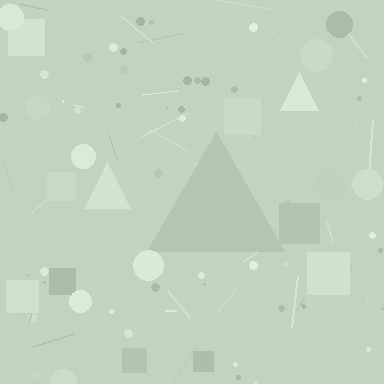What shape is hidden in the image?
A triangle is hidden in the image.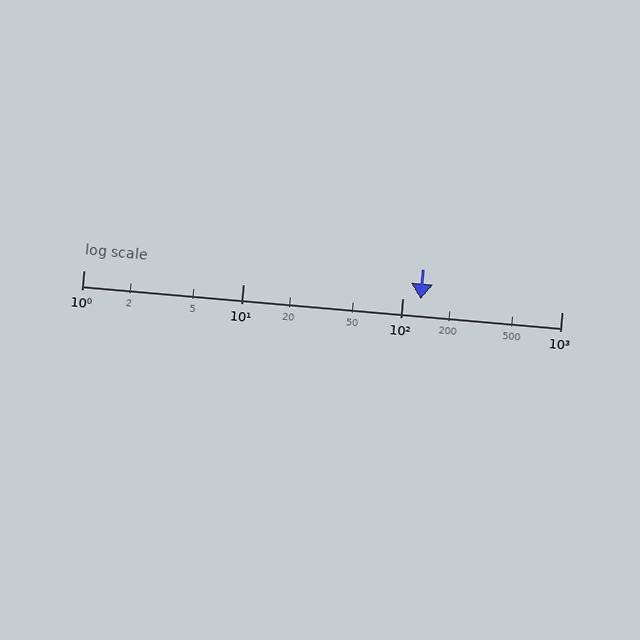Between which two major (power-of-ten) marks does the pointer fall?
The pointer is between 100 and 1000.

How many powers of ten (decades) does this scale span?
The scale spans 3 decades, from 1 to 1000.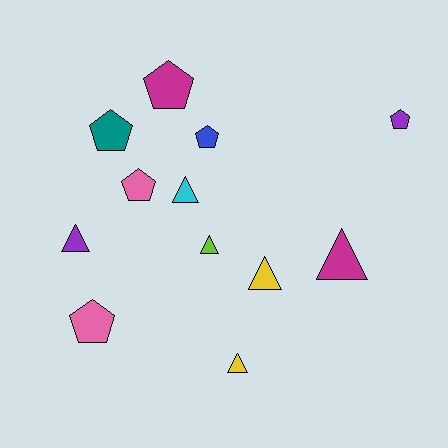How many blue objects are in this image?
There is 1 blue object.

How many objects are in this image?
There are 12 objects.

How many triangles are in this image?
There are 6 triangles.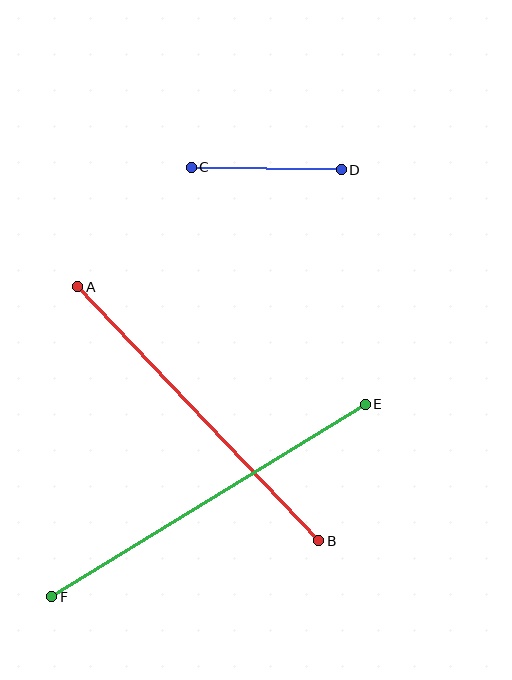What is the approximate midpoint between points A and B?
The midpoint is at approximately (198, 414) pixels.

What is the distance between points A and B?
The distance is approximately 351 pixels.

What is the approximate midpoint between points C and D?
The midpoint is at approximately (266, 168) pixels.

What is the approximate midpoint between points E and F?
The midpoint is at approximately (209, 500) pixels.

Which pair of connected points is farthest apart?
Points E and F are farthest apart.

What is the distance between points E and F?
The distance is approximately 368 pixels.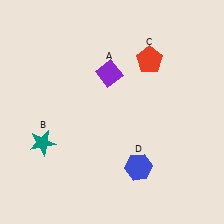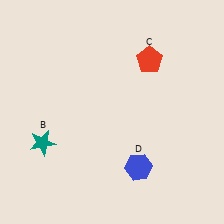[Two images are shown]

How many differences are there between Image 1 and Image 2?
There is 1 difference between the two images.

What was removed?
The purple diamond (A) was removed in Image 2.